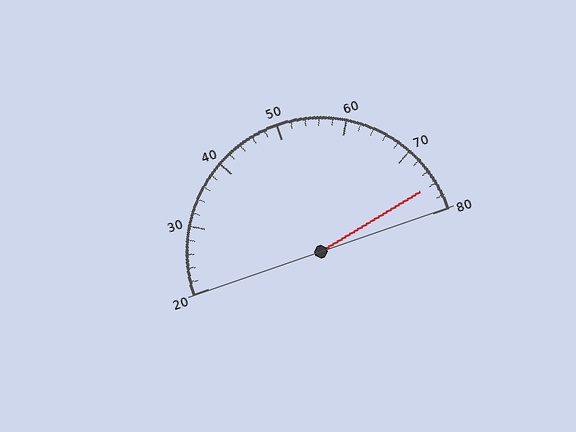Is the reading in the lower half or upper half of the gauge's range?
The reading is in the upper half of the range (20 to 80).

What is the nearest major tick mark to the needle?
The nearest major tick mark is 80.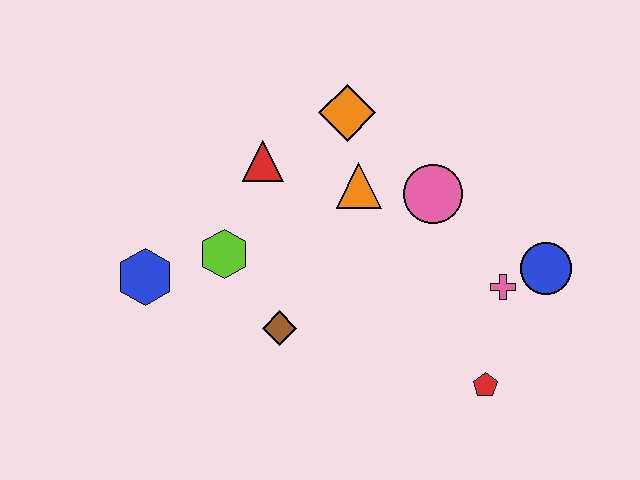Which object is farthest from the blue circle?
The blue hexagon is farthest from the blue circle.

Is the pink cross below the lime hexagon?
Yes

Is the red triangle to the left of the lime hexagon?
No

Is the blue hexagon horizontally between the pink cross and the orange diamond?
No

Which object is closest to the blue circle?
The pink cross is closest to the blue circle.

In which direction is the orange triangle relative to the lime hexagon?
The orange triangle is to the right of the lime hexagon.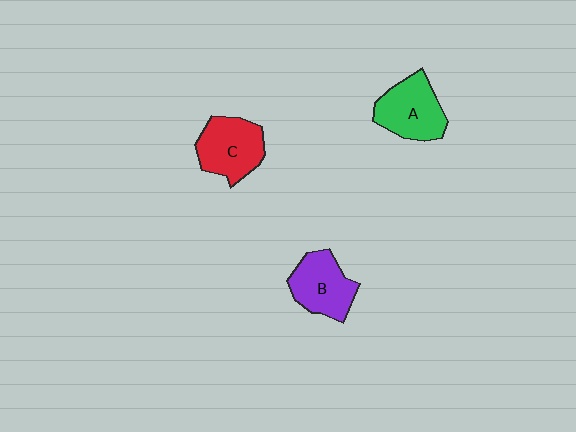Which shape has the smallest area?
Shape B (purple).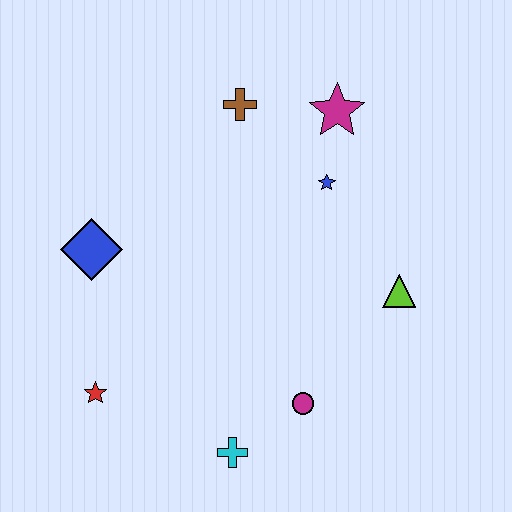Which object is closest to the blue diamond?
The red star is closest to the blue diamond.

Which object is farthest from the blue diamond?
The lime triangle is farthest from the blue diamond.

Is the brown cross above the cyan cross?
Yes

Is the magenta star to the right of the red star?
Yes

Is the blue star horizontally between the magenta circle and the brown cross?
No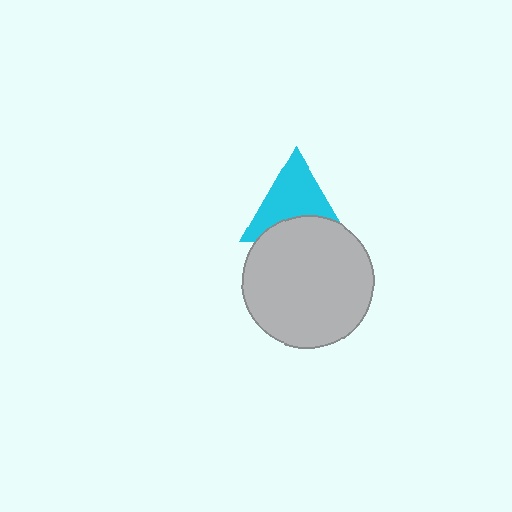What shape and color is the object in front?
The object in front is a light gray circle.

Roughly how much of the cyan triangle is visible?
About half of it is visible (roughly 65%).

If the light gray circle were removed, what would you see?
You would see the complete cyan triangle.